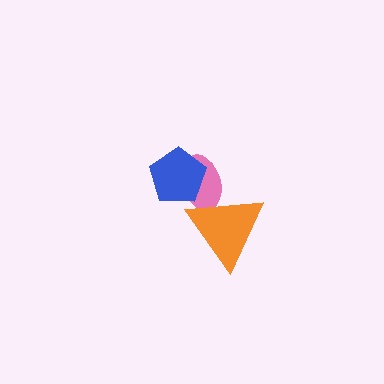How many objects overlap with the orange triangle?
1 object overlaps with the orange triangle.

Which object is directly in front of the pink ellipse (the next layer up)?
The orange triangle is directly in front of the pink ellipse.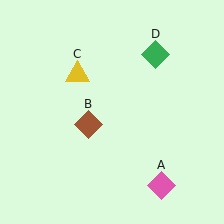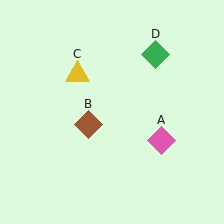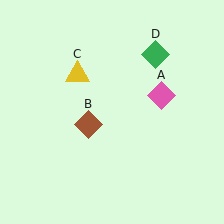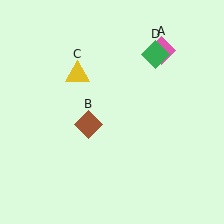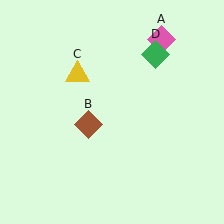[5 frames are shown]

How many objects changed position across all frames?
1 object changed position: pink diamond (object A).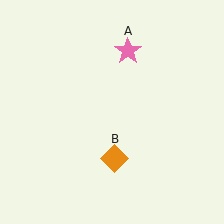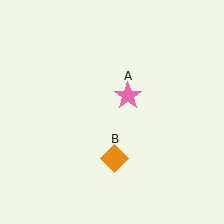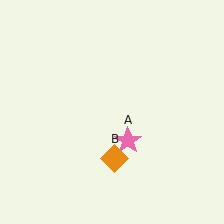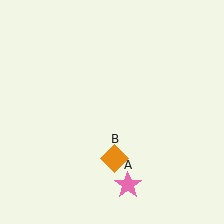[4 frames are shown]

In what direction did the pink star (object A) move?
The pink star (object A) moved down.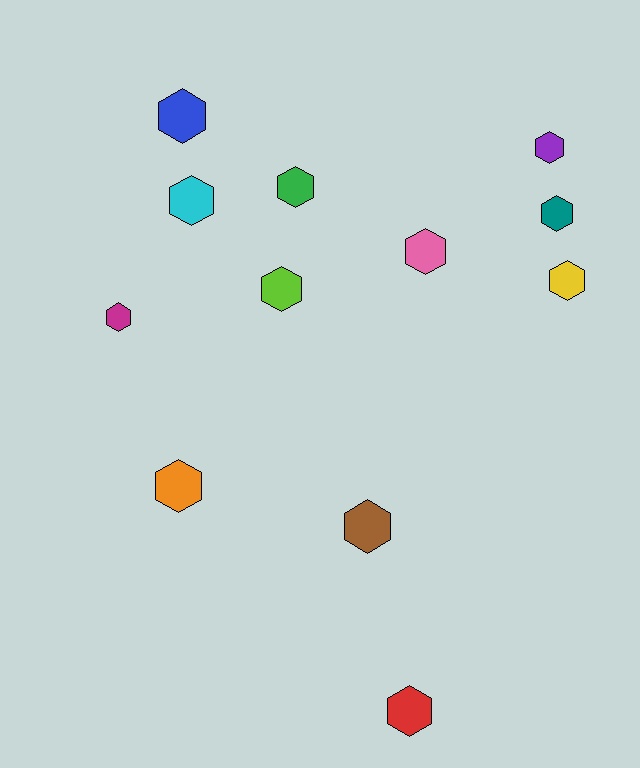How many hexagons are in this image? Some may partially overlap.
There are 12 hexagons.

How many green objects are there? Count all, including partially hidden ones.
There is 1 green object.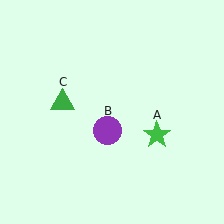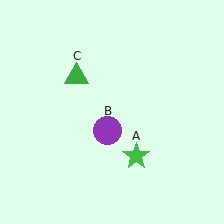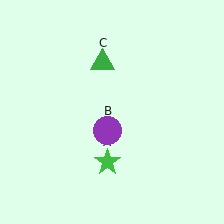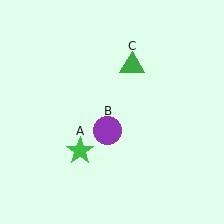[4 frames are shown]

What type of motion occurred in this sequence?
The green star (object A), green triangle (object C) rotated clockwise around the center of the scene.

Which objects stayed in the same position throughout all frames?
Purple circle (object B) remained stationary.